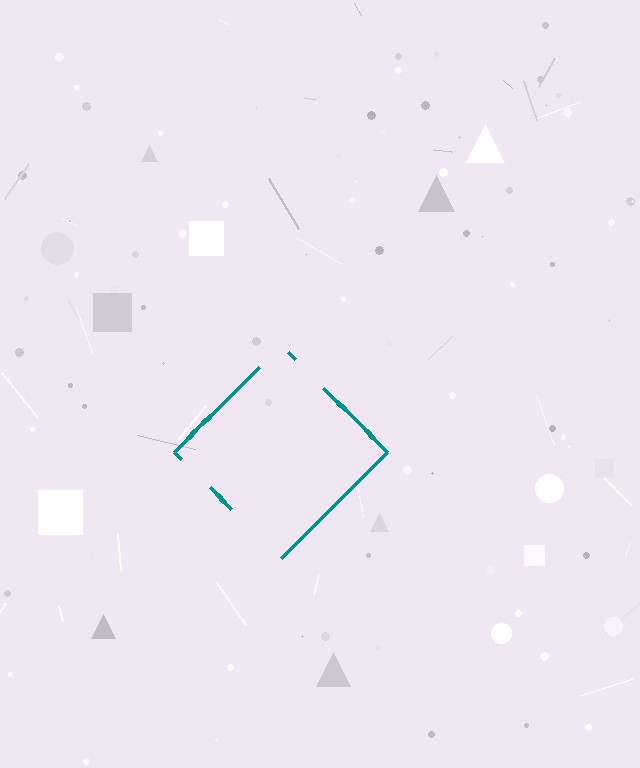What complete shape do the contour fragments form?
The contour fragments form a diamond.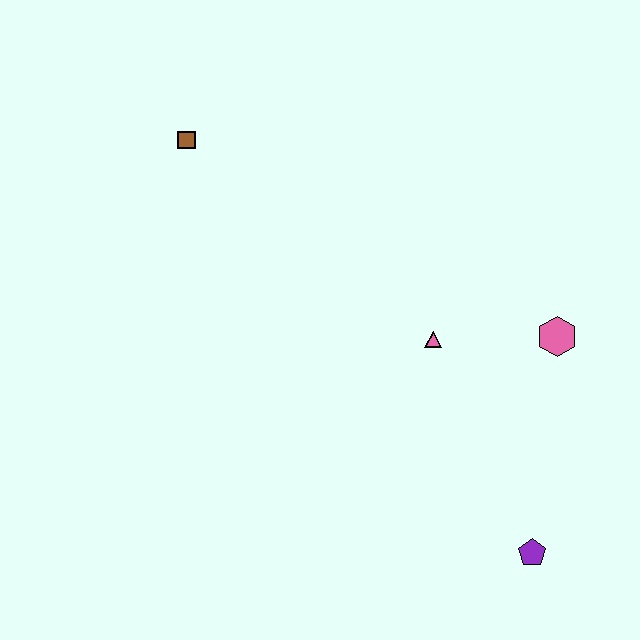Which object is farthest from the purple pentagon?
The brown square is farthest from the purple pentagon.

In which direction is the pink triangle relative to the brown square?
The pink triangle is to the right of the brown square.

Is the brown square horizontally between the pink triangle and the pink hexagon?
No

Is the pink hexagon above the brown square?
No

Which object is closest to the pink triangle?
The pink hexagon is closest to the pink triangle.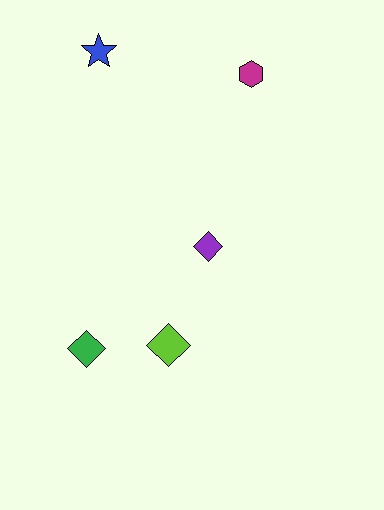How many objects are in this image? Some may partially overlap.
There are 5 objects.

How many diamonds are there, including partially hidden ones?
There are 3 diamonds.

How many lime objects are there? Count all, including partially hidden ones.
There is 1 lime object.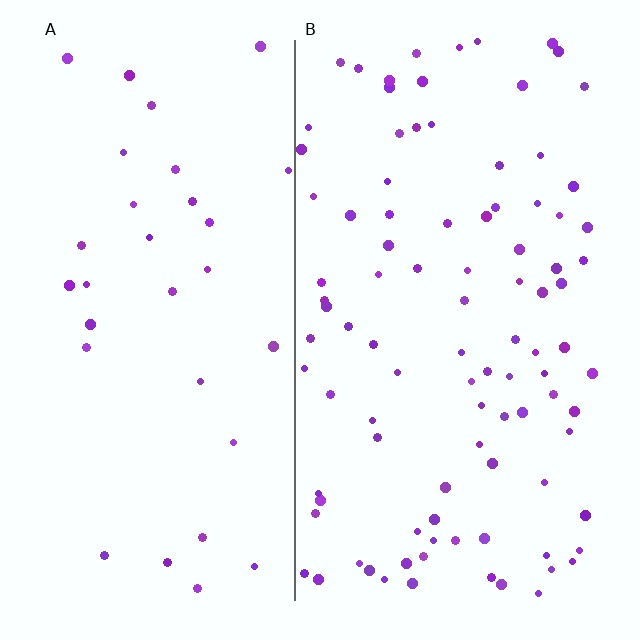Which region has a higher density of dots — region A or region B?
B (the right).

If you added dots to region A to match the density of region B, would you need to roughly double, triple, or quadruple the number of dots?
Approximately triple.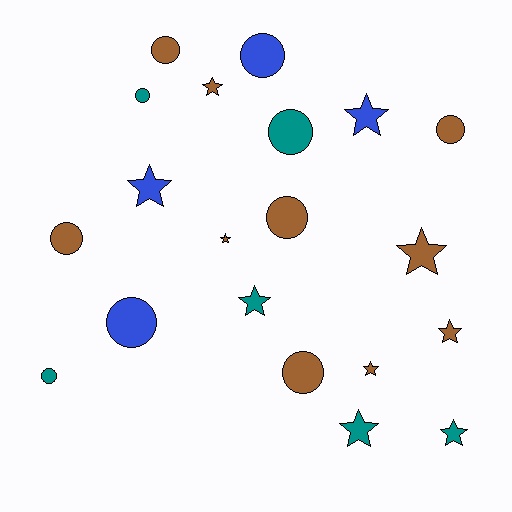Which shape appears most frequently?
Circle, with 10 objects.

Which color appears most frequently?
Brown, with 10 objects.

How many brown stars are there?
There are 5 brown stars.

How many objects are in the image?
There are 20 objects.